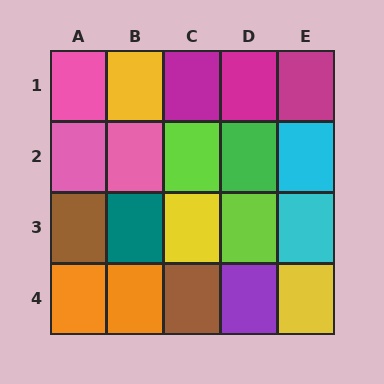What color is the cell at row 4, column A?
Orange.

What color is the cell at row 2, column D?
Green.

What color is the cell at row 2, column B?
Pink.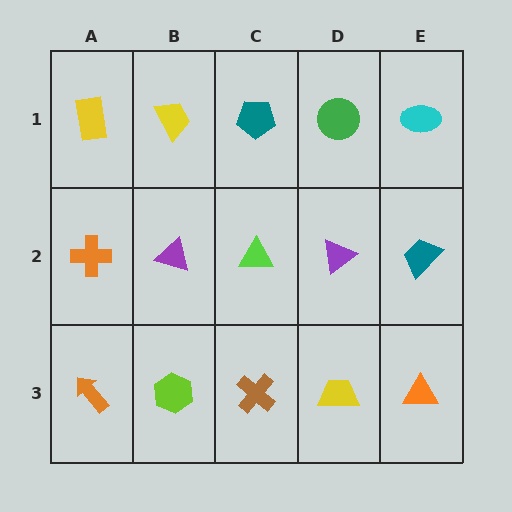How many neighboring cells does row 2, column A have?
3.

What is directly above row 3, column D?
A purple triangle.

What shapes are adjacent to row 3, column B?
A purple triangle (row 2, column B), an orange arrow (row 3, column A), a brown cross (row 3, column C).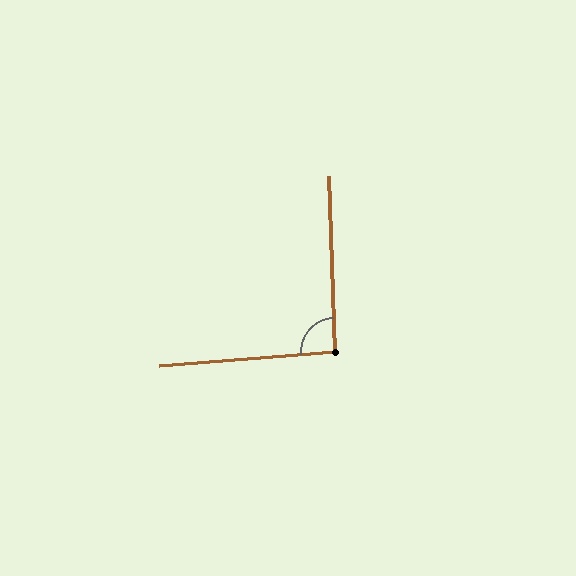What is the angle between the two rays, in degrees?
Approximately 93 degrees.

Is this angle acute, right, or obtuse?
It is approximately a right angle.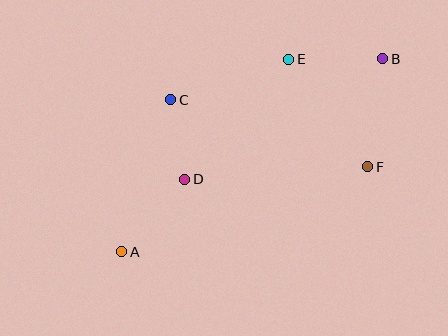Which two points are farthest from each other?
Points A and B are farthest from each other.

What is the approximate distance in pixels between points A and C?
The distance between A and C is approximately 160 pixels.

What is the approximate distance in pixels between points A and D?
The distance between A and D is approximately 96 pixels.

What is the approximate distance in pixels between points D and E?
The distance between D and E is approximately 159 pixels.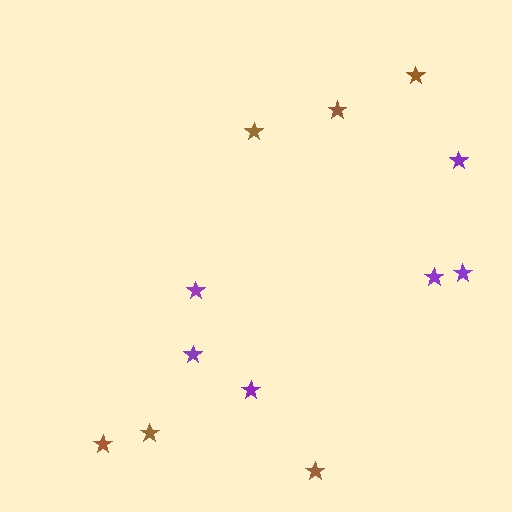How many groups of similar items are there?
There are 2 groups: one group of brown stars (6) and one group of purple stars (6).